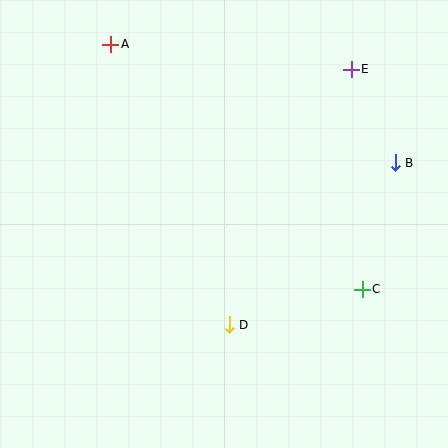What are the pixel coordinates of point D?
Point D is at (229, 325).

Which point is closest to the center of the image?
Point D at (229, 325) is closest to the center.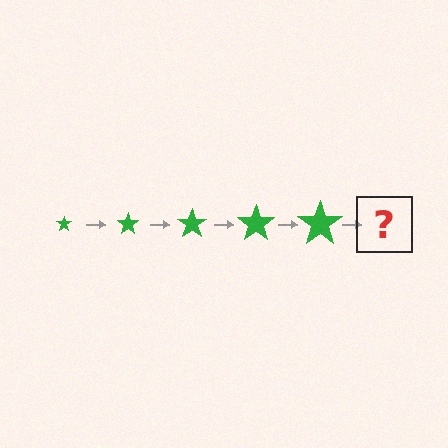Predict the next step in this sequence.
The next step is a green star, larger than the previous one.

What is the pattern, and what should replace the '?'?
The pattern is that the star gets progressively larger each step. The '?' should be a green star, larger than the previous one.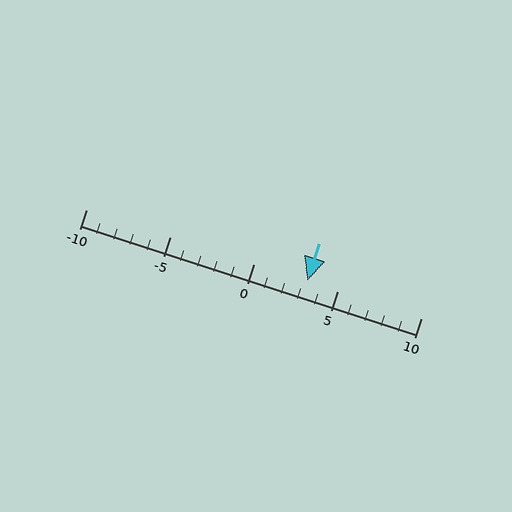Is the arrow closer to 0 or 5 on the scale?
The arrow is closer to 5.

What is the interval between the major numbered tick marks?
The major tick marks are spaced 5 units apart.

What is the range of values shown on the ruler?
The ruler shows values from -10 to 10.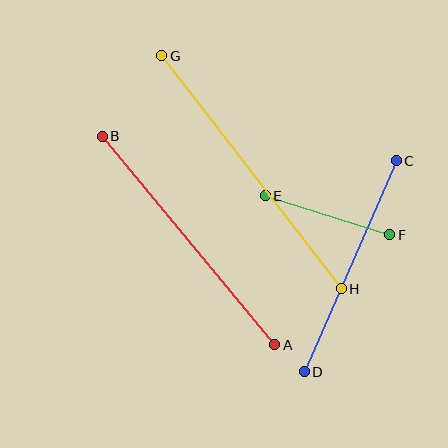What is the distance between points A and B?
The distance is approximately 271 pixels.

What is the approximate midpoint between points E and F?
The midpoint is at approximately (328, 215) pixels.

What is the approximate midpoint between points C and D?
The midpoint is at approximately (350, 266) pixels.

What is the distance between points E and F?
The distance is approximately 131 pixels.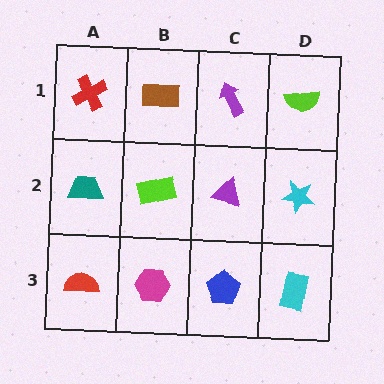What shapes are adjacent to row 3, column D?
A cyan star (row 2, column D), a blue pentagon (row 3, column C).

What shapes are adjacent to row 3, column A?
A teal trapezoid (row 2, column A), a magenta hexagon (row 3, column B).